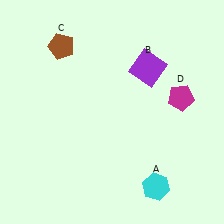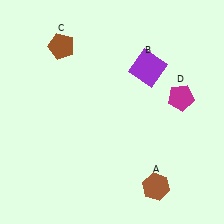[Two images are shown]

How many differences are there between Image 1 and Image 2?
There is 1 difference between the two images.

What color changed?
The hexagon (A) changed from cyan in Image 1 to brown in Image 2.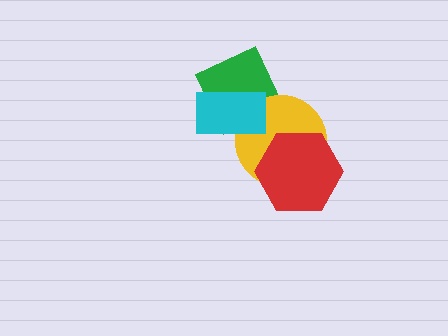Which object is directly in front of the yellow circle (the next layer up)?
The cyan rectangle is directly in front of the yellow circle.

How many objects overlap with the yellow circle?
3 objects overlap with the yellow circle.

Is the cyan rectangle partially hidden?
No, no other shape covers it.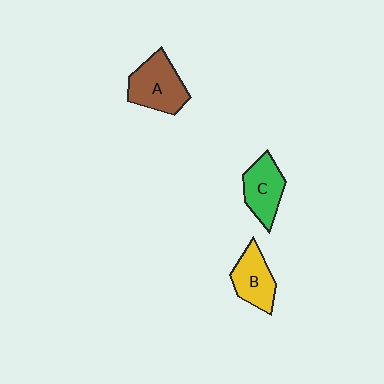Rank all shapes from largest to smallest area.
From largest to smallest: A (brown), C (green), B (yellow).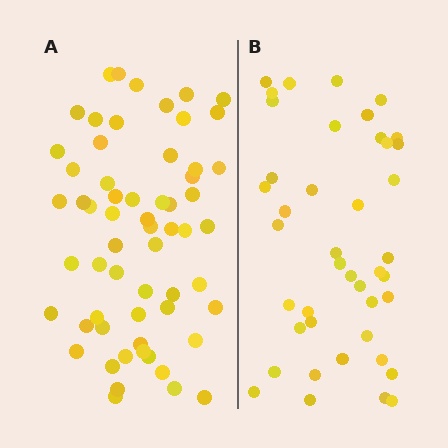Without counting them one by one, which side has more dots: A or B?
Region A (the left region) has more dots.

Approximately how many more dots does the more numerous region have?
Region A has approximately 20 more dots than region B.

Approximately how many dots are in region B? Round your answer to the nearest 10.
About 40 dots. (The exact count is 42, which rounds to 40.)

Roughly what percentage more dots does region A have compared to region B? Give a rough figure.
About 45% more.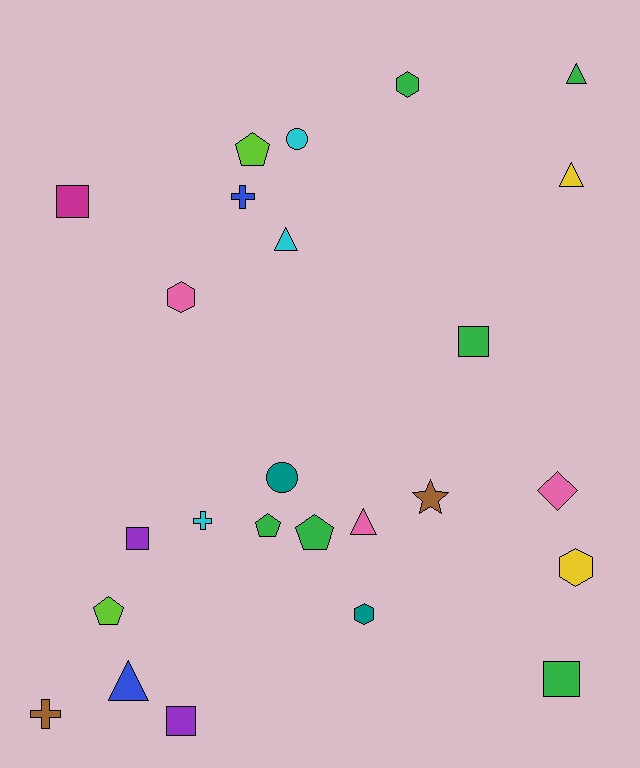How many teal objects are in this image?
There are 2 teal objects.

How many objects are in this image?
There are 25 objects.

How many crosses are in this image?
There are 3 crosses.